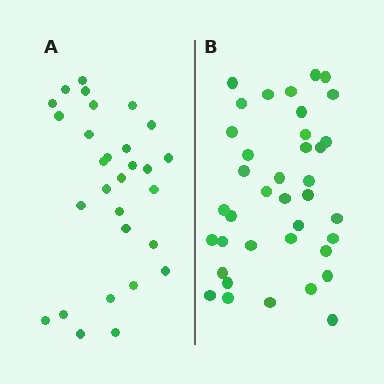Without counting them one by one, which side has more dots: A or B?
Region B (the right region) has more dots.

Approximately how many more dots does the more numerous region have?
Region B has roughly 8 or so more dots than region A.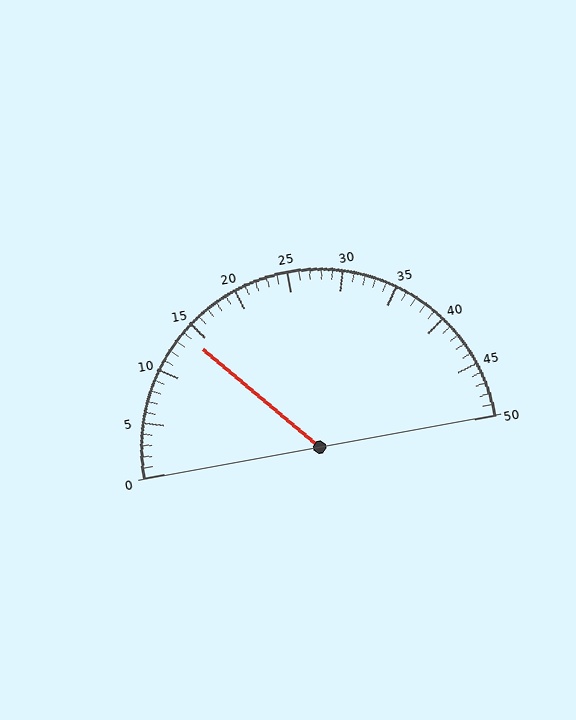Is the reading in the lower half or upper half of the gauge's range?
The reading is in the lower half of the range (0 to 50).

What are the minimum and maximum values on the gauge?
The gauge ranges from 0 to 50.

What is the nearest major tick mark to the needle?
The nearest major tick mark is 15.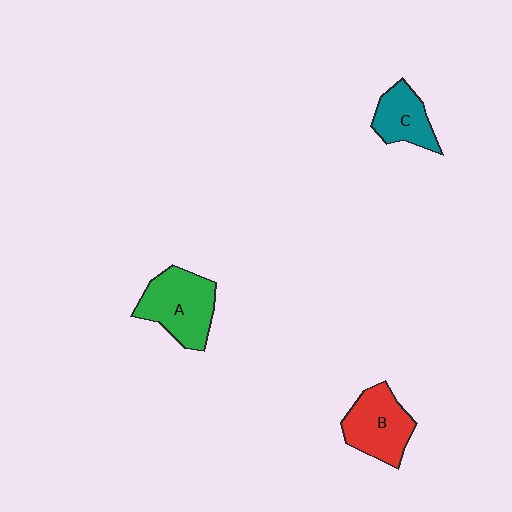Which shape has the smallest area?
Shape C (teal).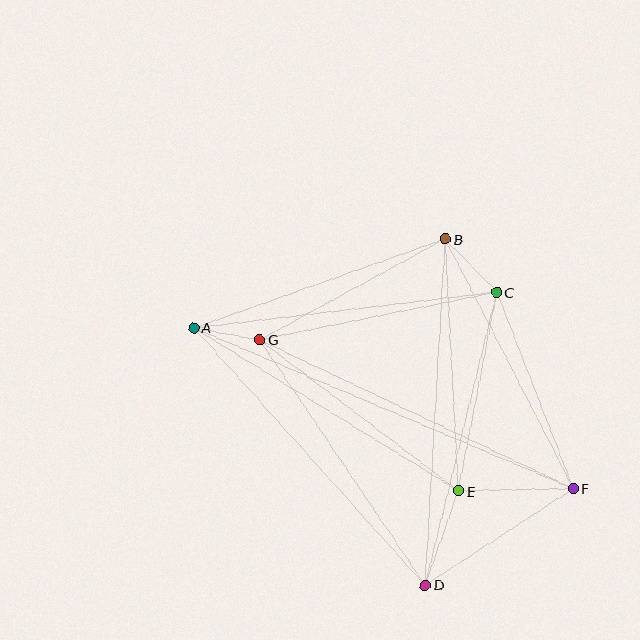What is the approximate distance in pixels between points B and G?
The distance between B and G is approximately 211 pixels.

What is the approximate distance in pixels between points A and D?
The distance between A and D is approximately 346 pixels.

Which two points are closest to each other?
Points A and G are closest to each other.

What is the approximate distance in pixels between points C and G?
The distance between C and G is approximately 241 pixels.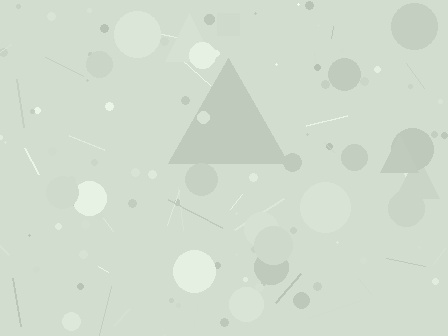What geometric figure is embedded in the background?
A triangle is embedded in the background.